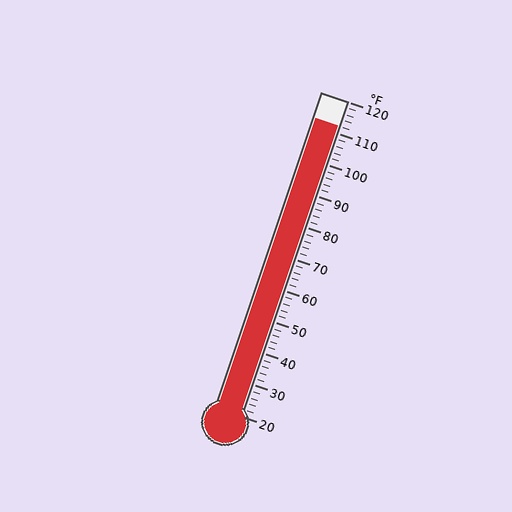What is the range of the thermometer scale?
The thermometer scale ranges from 20°F to 120°F.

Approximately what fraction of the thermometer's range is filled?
The thermometer is filled to approximately 90% of its range.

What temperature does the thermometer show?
The thermometer shows approximately 112°F.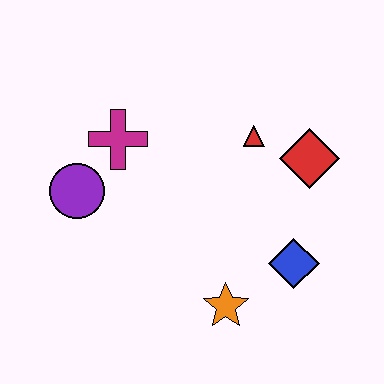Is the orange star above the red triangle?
No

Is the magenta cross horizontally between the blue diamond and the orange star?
No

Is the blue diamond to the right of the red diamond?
No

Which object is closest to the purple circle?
The magenta cross is closest to the purple circle.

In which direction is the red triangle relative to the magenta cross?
The red triangle is to the right of the magenta cross.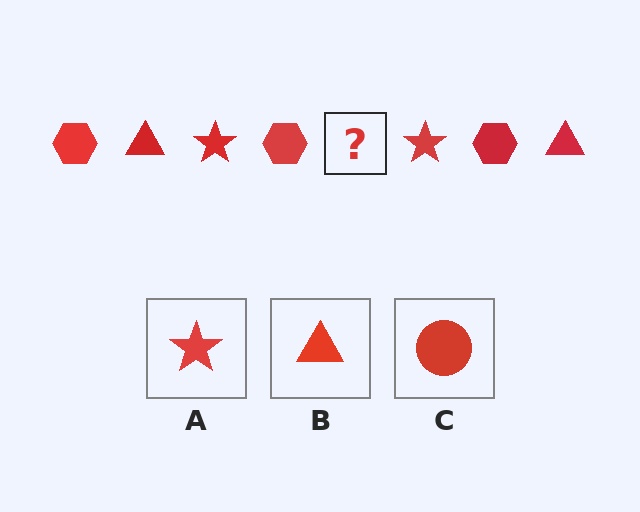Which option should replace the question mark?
Option B.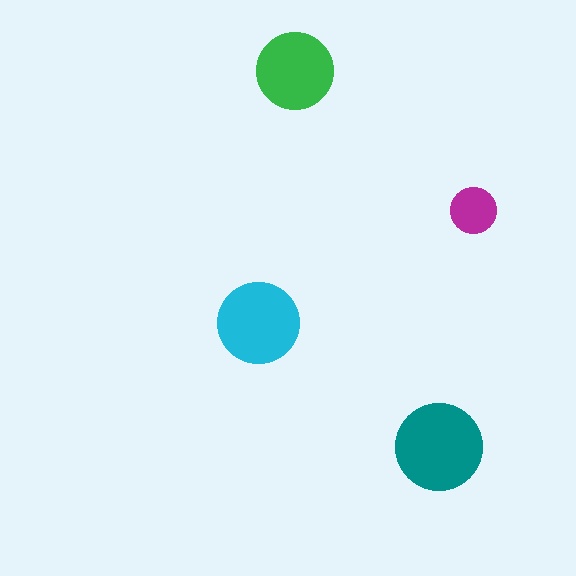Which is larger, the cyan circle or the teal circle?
The teal one.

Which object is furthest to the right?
The magenta circle is rightmost.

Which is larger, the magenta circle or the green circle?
The green one.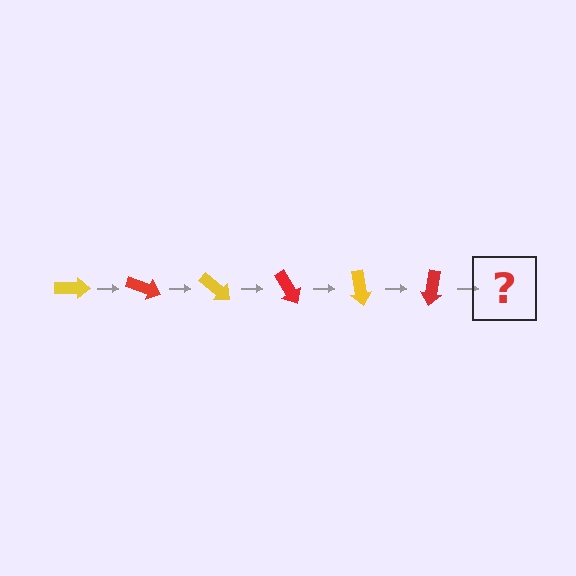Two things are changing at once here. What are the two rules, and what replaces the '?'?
The two rules are that it rotates 20 degrees each step and the color cycles through yellow and red. The '?' should be a yellow arrow, rotated 120 degrees from the start.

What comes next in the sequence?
The next element should be a yellow arrow, rotated 120 degrees from the start.